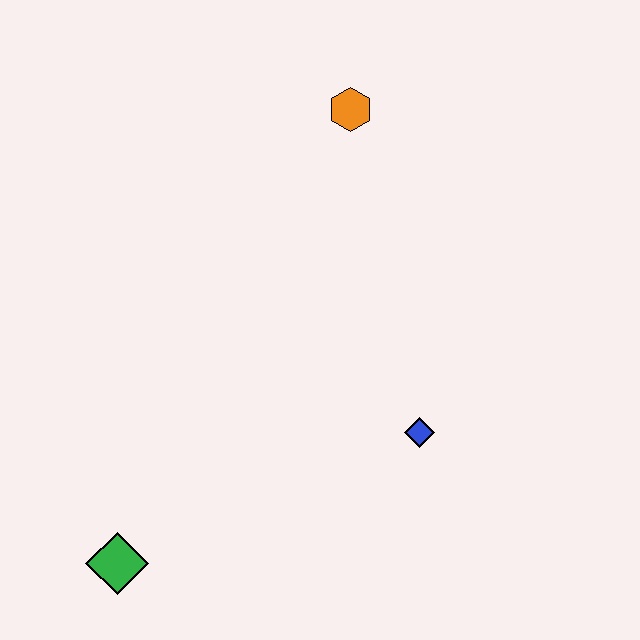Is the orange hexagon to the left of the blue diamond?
Yes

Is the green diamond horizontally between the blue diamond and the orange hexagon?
No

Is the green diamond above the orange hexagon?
No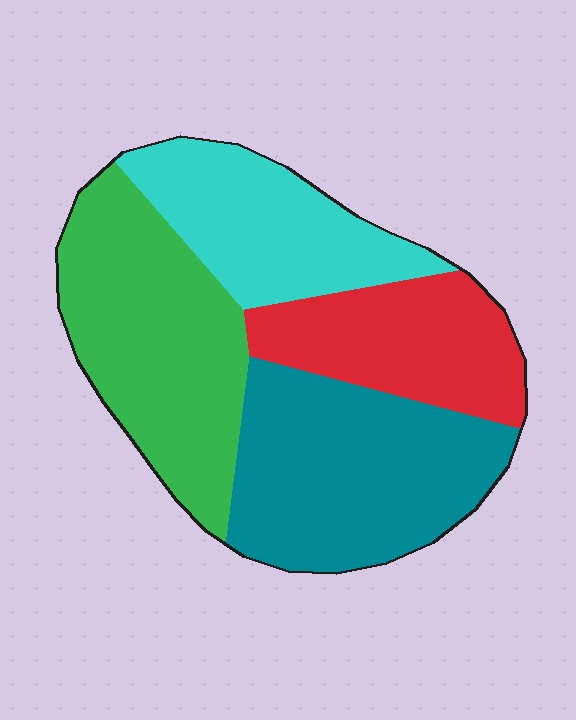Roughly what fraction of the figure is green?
Green takes up about one third (1/3) of the figure.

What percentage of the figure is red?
Red covers around 20% of the figure.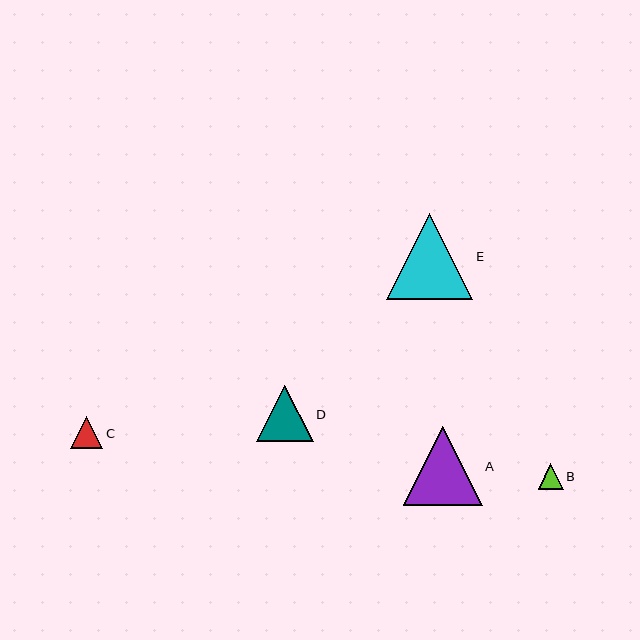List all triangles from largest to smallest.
From largest to smallest: E, A, D, C, B.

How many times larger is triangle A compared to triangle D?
Triangle A is approximately 1.4 times the size of triangle D.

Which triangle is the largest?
Triangle E is the largest with a size of approximately 86 pixels.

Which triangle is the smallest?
Triangle B is the smallest with a size of approximately 25 pixels.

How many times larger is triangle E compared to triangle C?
Triangle E is approximately 2.7 times the size of triangle C.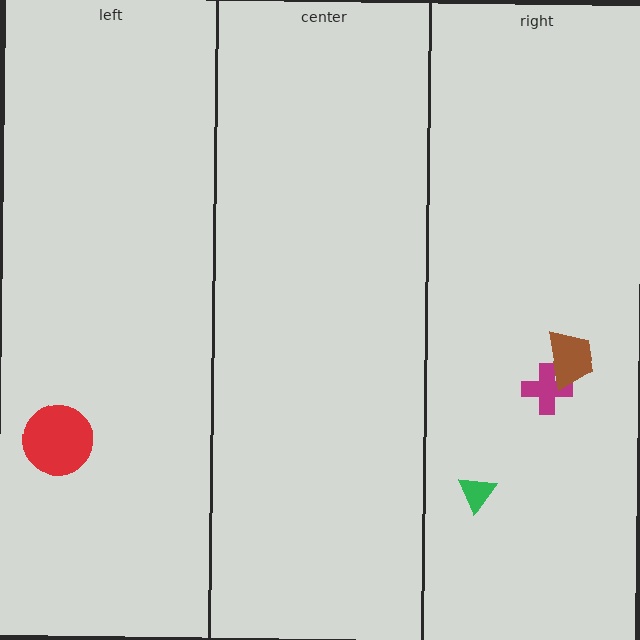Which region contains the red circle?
The left region.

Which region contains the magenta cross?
The right region.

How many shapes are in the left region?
1.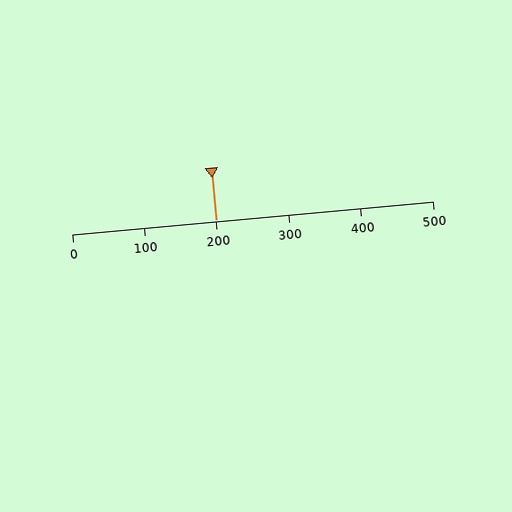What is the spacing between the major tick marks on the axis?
The major ticks are spaced 100 apart.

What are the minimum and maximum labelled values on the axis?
The axis runs from 0 to 500.